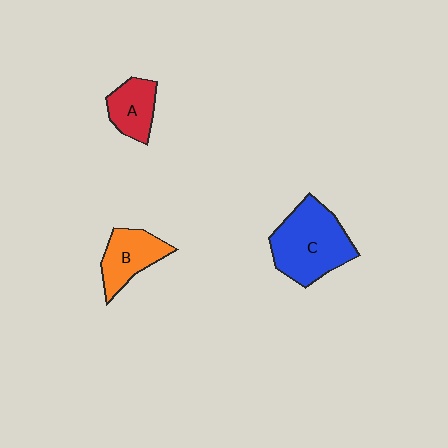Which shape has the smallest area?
Shape A (red).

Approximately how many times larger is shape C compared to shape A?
Approximately 2.0 times.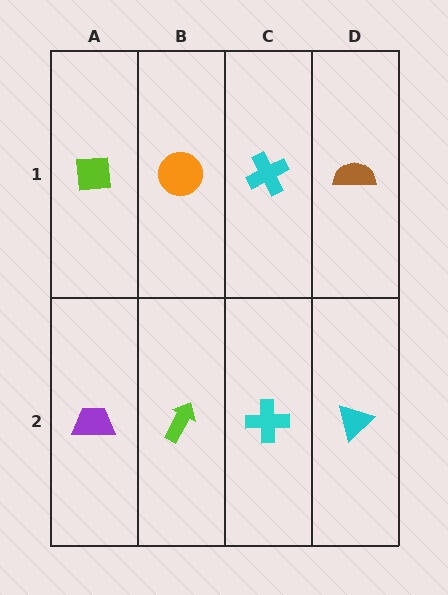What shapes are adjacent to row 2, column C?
A cyan cross (row 1, column C), a lime arrow (row 2, column B), a cyan triangle (row 2, column D).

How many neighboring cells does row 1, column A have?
2.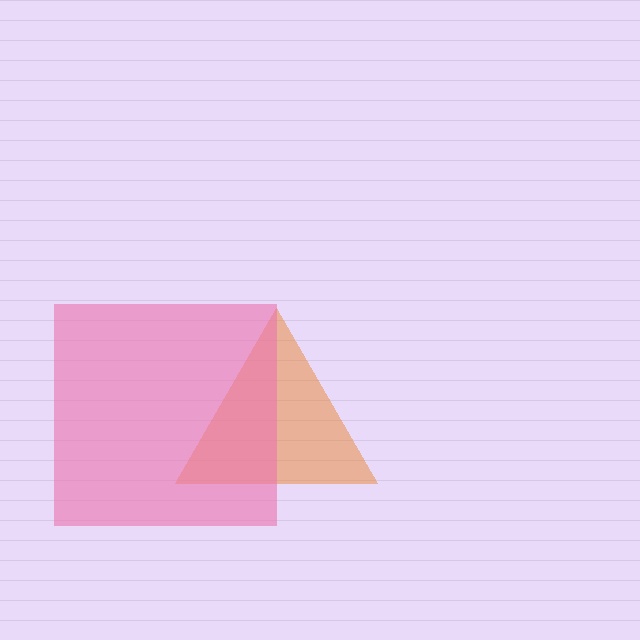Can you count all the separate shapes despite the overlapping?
Yes, there are 2 separate shapes.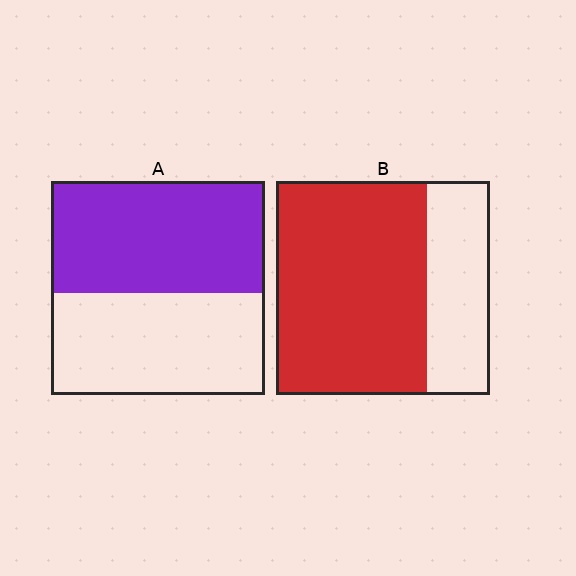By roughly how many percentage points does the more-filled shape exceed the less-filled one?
By roughly 20 percentage points (B over A).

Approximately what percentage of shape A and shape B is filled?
A is approximately 50% and B is approximately 70%.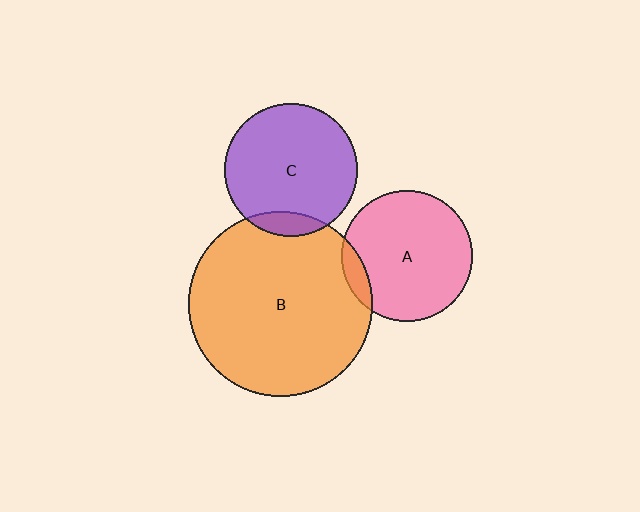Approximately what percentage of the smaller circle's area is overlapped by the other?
Approximately 10%.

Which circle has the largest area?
Circle B (orange).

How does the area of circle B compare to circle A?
Approximately 2.0 times.